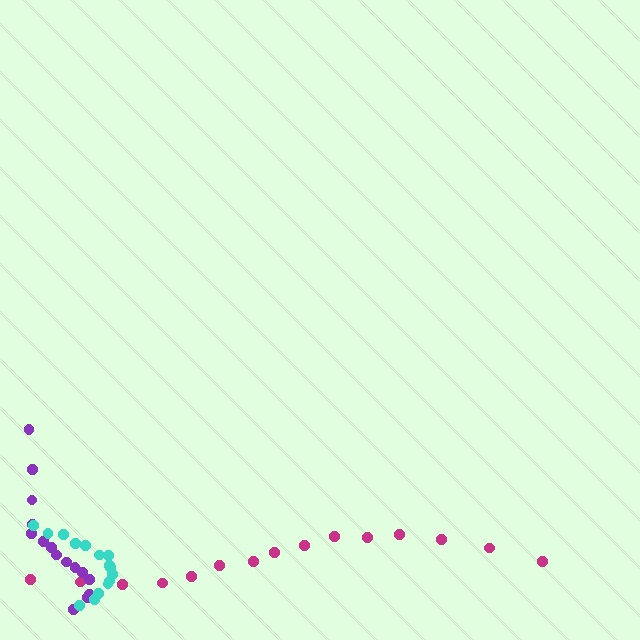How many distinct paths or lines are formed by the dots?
There are 3 distinct paths.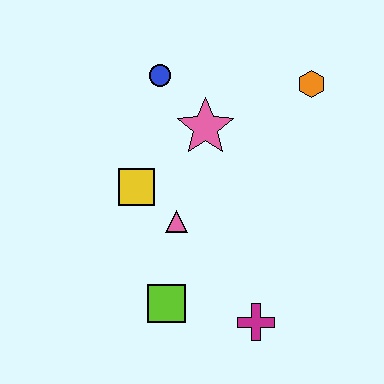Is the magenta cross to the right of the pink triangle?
Yes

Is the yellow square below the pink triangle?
No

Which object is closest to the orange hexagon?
The pink star is closest to the orange hexagon.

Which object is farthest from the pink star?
The magenta cross is farthest from the pink star.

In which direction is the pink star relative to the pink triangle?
The pink star is above the pink triangle.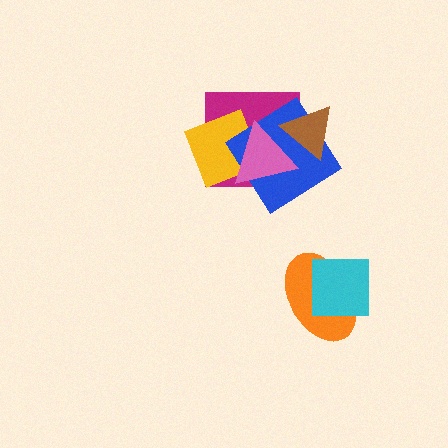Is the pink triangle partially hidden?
No, no other shape covers it.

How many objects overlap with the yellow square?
3 objects overlap with the yellow square.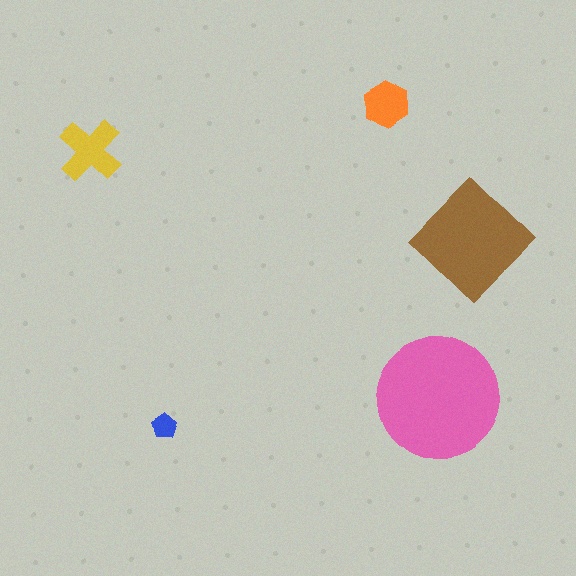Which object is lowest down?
The blue pentagon is bottommost.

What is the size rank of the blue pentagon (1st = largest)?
5th.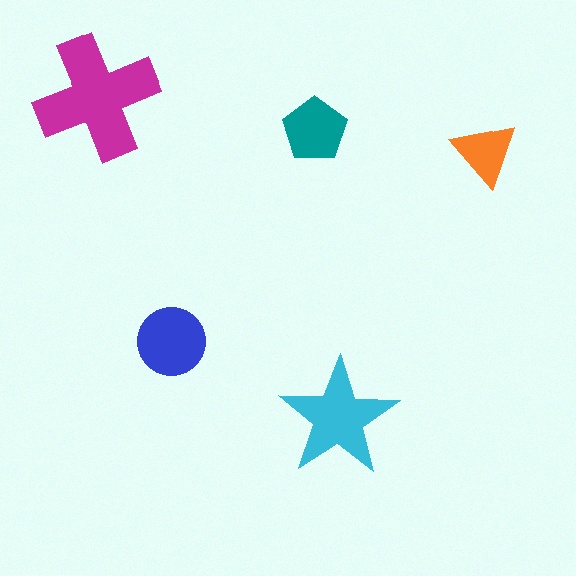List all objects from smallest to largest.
The orange triangle, the teal pentagon, the blue circle, the cyan star, the magenta cross.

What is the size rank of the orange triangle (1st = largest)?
5th.